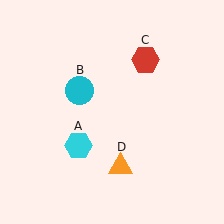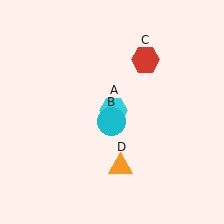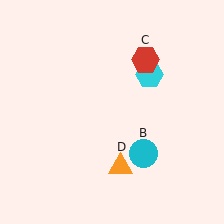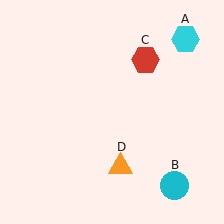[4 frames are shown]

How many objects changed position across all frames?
2 objects changed position: cyan hexagon (object A), cyan circle (object B).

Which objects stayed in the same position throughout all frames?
Red hexagon (object C) and orange triangle (object D) remained stationary.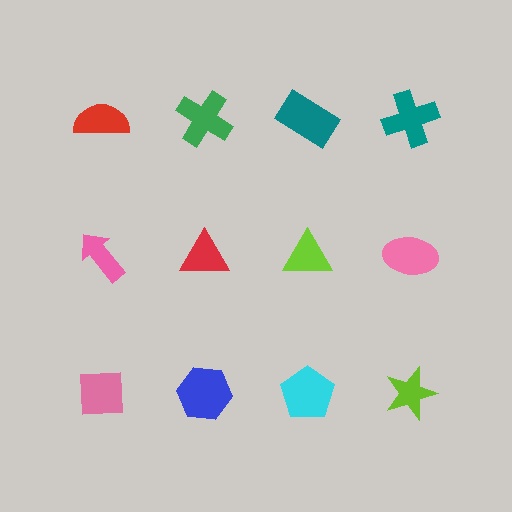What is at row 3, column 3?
A cyan pentagon.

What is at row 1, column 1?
A red semicircle.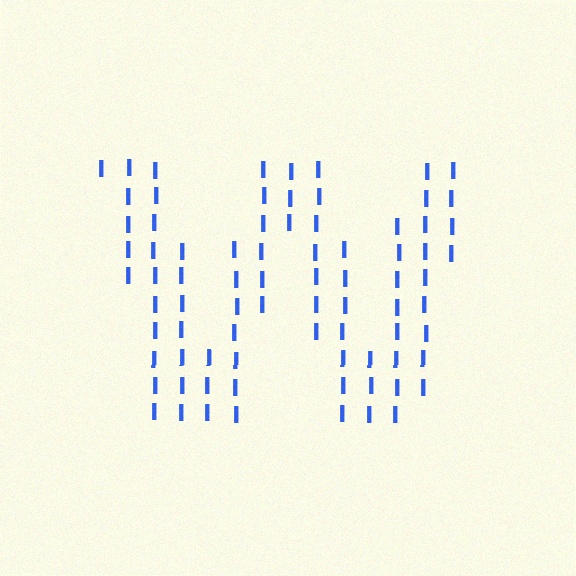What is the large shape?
The large shape is the letter W.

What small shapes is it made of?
It is made of small letter I's.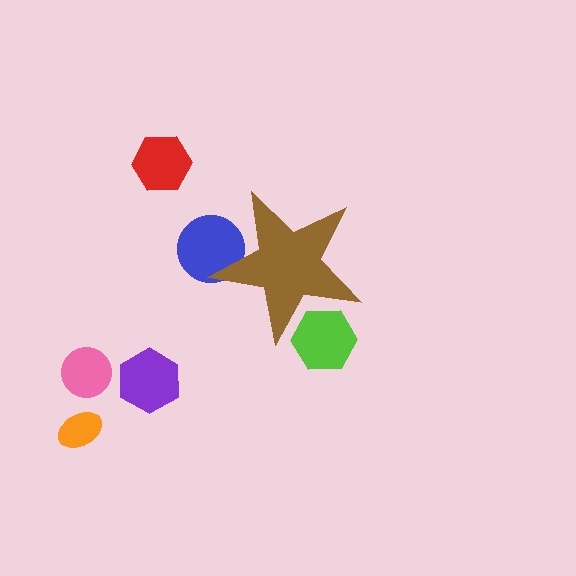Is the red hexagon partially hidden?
No, the red hexagon is fully visible.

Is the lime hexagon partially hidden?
Yes, the lime hexagon is partially hidden behind the brown star.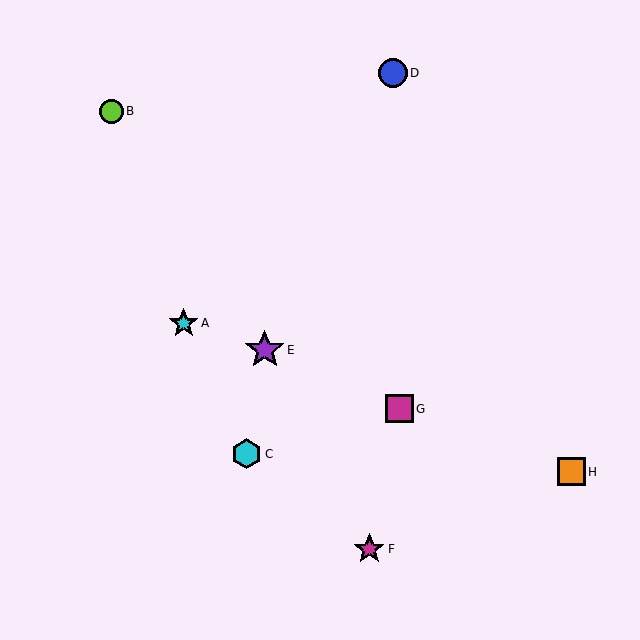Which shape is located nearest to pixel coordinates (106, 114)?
The lime circle (labeled B) at (111, 111) is nearest to that location.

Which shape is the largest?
The purple star (labeled E) is the largest.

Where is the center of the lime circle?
The center of the lime circle is at (111, 111).